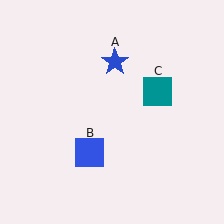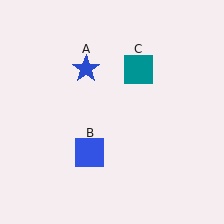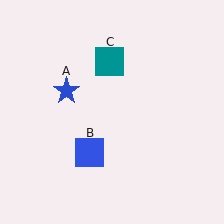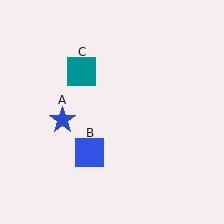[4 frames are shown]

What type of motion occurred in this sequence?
The blue star (object A), teal square (object C) rotated counterclockwise around the center of the scene.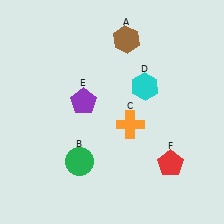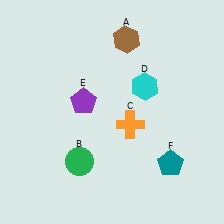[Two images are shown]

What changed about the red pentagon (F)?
In Image 1, F is red. In Image 2, it changed to teal.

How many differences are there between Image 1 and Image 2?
There is 1 difference between the two images.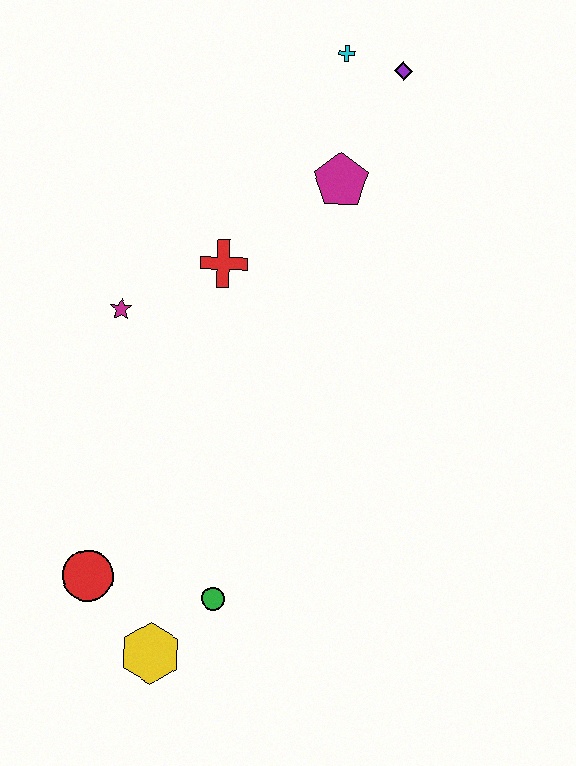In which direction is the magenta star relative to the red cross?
The magenta star is to the left of the red cross.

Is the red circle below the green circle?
No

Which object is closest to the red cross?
The magenta star is closest to the red cross.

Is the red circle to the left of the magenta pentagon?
Yes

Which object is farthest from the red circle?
The purple diamond is farthest from the red circle.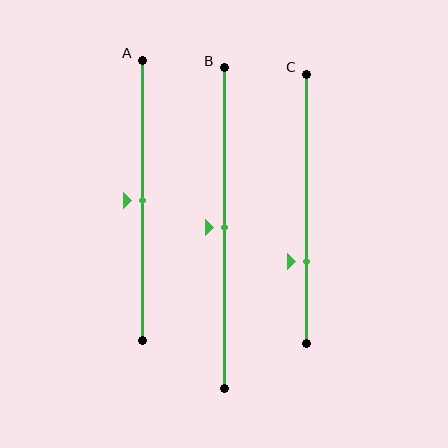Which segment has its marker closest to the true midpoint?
Segment A has its marker closest to the true midpoint.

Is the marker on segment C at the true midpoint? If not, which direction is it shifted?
No, the marker on segment C is shifted downward by about 19% of the segment length.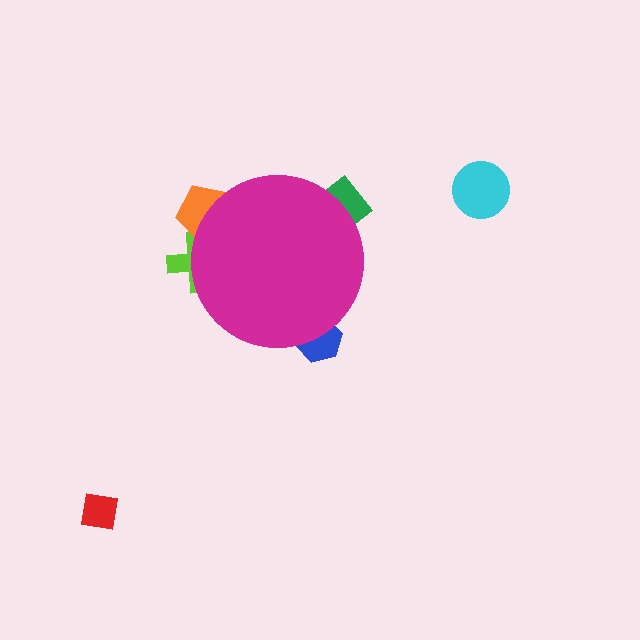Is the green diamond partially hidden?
Yes, the green diamond is partially hidden behind the magenta circle.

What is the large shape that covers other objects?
A magenta circle.